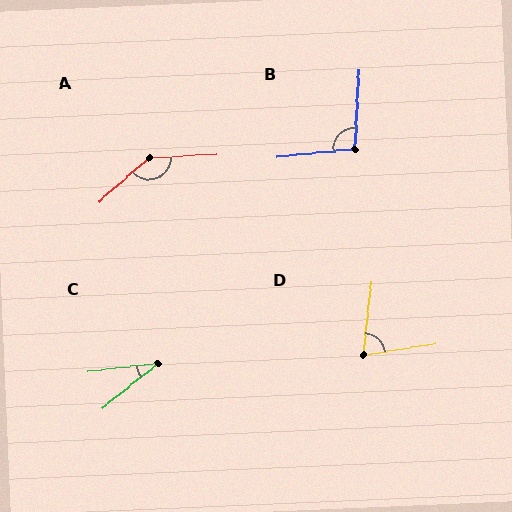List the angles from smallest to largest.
C (32°), D (74°), B (98°), A (142°).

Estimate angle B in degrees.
Approximately 98 degrees.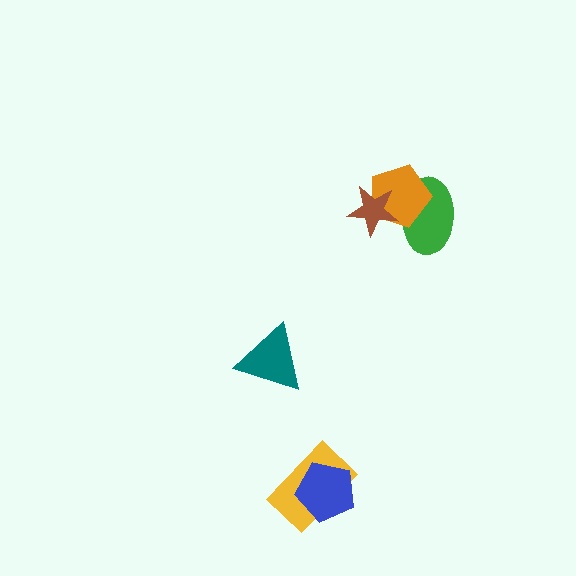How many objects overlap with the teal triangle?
0 objects overlap with the teal triangle.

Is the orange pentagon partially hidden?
Yes, it is partially covered by another shape.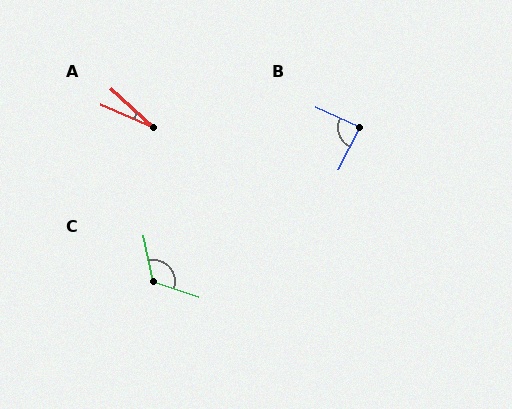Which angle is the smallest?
A, at approximately 19 degrees.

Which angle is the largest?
C, at approximately 119 degrees.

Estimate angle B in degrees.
Approximately 87 degrees.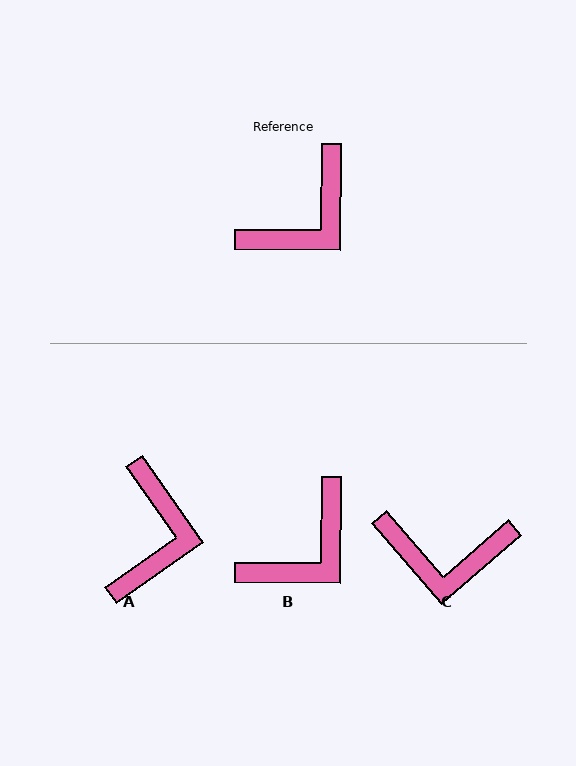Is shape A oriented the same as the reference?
No, it is off by about 36 degrees.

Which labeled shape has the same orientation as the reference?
B.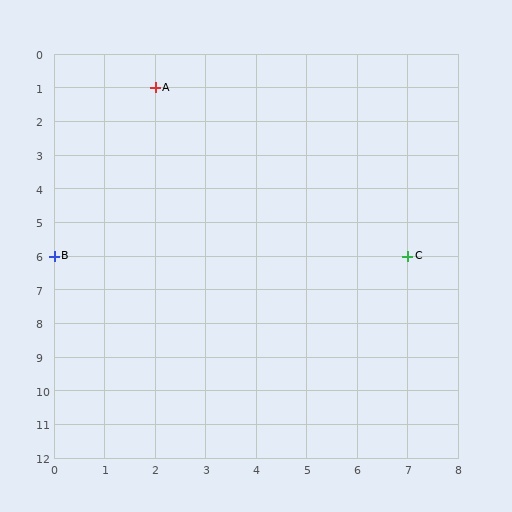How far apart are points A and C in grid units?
Points A and C are 5 columns and 5 rows apart (about 7.1 grid units diagonally).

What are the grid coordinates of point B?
Point B is at grid coordinates (0, 6).